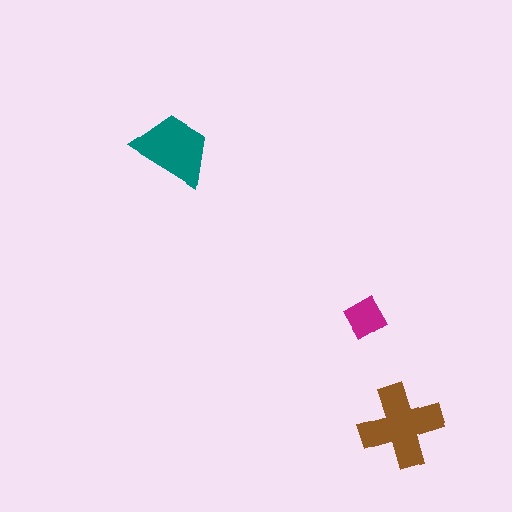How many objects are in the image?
There are 3 objects in the image.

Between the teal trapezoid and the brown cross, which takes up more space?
The brown cross.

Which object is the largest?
The brown cross.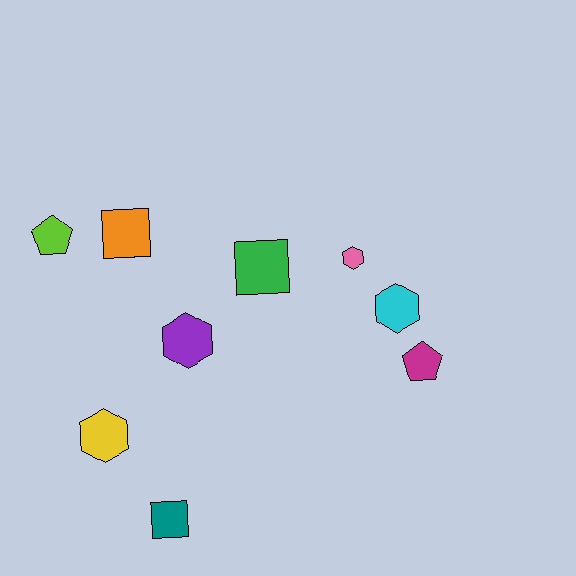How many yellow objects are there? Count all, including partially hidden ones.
There is 1 yellow object.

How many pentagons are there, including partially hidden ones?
There are 2 pentagons.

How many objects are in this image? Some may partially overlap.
There are 9 objects.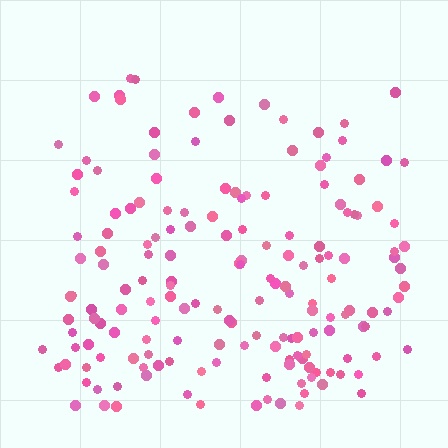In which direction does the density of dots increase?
From top to bottom, with the bottom side densest.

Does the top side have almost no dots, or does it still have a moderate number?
Still a moderate number, just noticeably fewer than the bottom.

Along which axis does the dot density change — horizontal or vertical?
Vertical.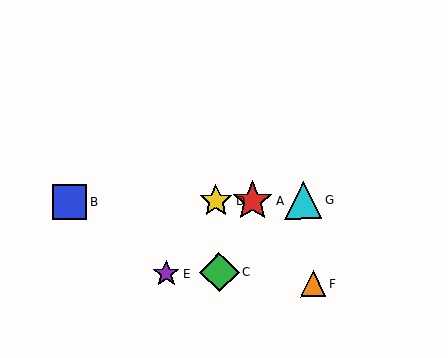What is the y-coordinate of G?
Object G is at y≈200.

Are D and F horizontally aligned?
No, D is at y≈201 and F is at y≈284.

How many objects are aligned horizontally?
4 objects (A, B, D, G) are aligned horizontally.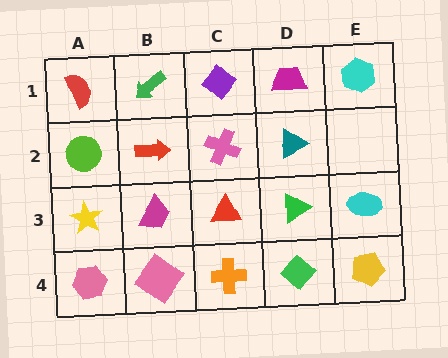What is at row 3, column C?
A red triangle.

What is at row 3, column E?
A cyan ellipse.